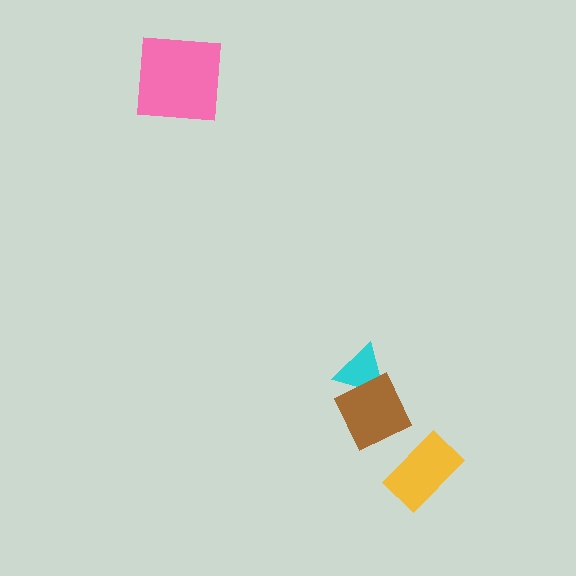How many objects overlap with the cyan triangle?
1 object overlaps with the cyan triangle.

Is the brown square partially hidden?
No, no other shape covers it.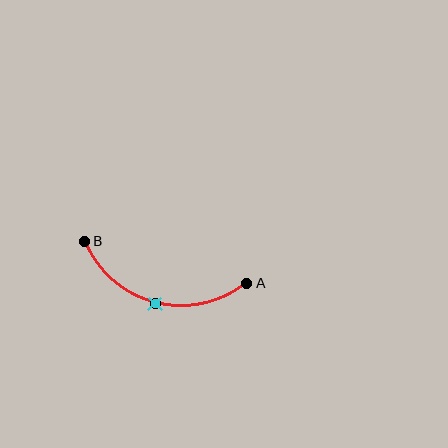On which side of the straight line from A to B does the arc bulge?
The arc bulges below the straight line connecting A and B.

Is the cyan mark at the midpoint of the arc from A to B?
Yes. The cyan mark lies on the arc at equal arc-length from both A and B — it is the arc midpoint.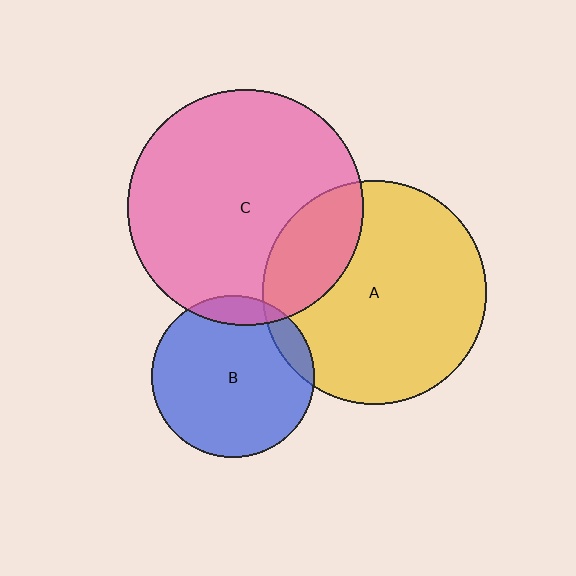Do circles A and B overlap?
Yes.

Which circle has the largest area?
Circle C (pink).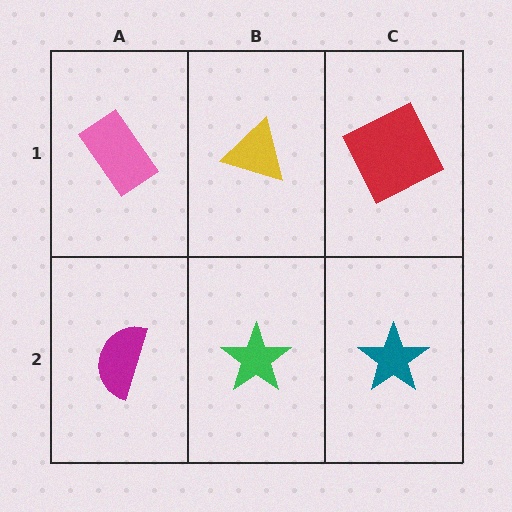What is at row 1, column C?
A red square.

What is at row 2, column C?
A teal star.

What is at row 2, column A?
A magenta semicircle.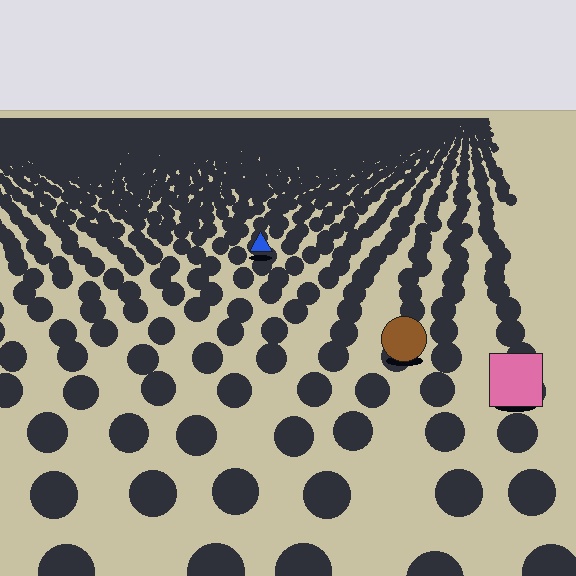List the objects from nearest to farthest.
From nearest to farthest: the pink square, the brown circle, the blue triangle.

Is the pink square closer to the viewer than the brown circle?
Yes. The pink square is closer — you can tell from the texture gradient: the ground texture is coarser near it.